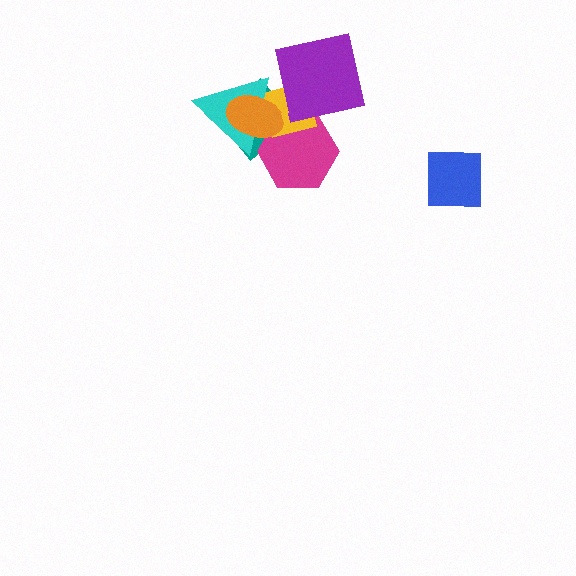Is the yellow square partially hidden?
Yes, it is partially covered by another shape.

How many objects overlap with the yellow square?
5 objects overlap with the yellow square.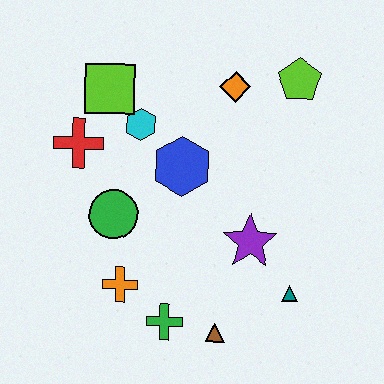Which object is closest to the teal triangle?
The purple star is closest to the teal triangle.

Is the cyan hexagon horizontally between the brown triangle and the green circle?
Yes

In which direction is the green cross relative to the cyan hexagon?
The green cross is below the cyan hexagon.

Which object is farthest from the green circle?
The lime pentagon is farthest from the green circle.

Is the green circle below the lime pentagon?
Yes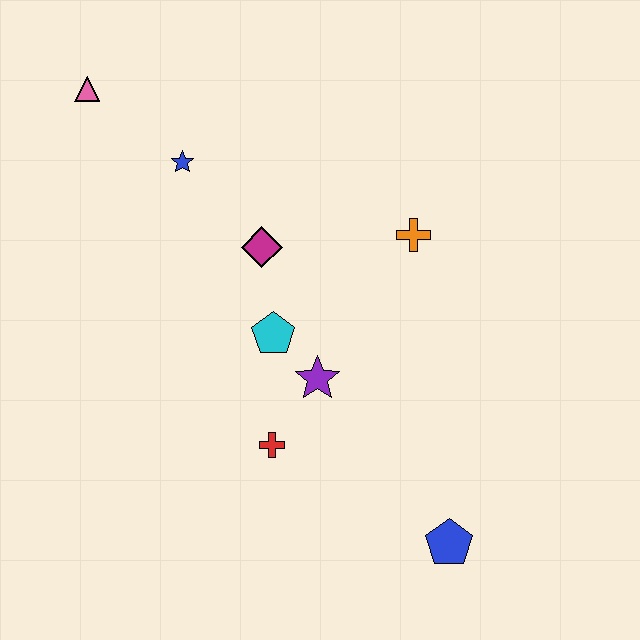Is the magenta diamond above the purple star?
Yes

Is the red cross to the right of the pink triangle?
Yes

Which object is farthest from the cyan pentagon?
The pink triangle is farthest from the cyan pentagon.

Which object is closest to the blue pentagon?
The red cross is closest to the blue pentagon.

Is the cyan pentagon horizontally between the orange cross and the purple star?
No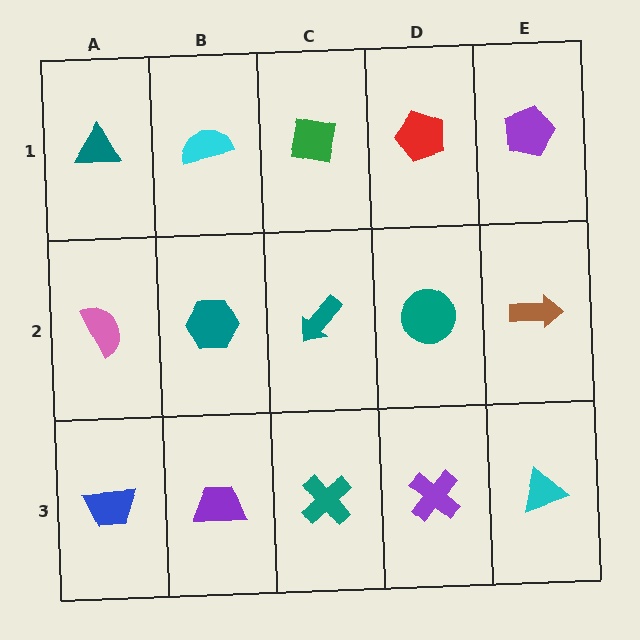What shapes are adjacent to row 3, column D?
A teal circle (row 2, column D), a teal cross (row 3, column C), a cyan triangle (row 3, column E).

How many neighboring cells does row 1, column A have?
2.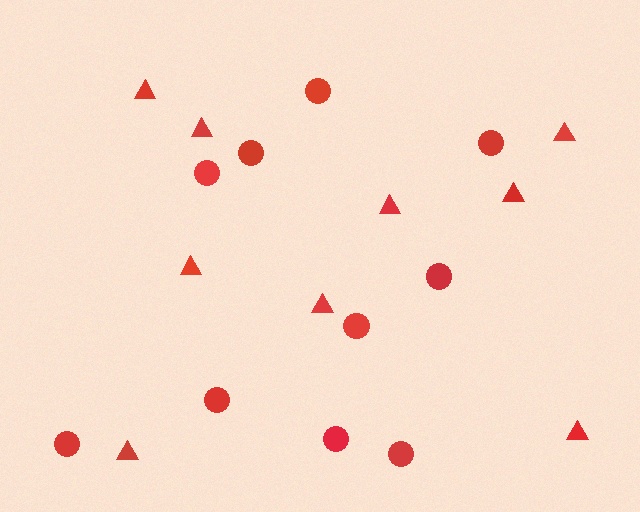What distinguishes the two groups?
There are 2 groups: one group of circles (10) and one group of triangles (9).